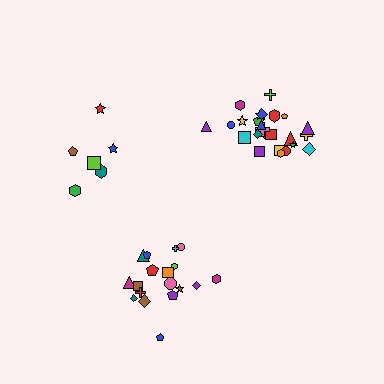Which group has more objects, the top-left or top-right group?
The top-right group.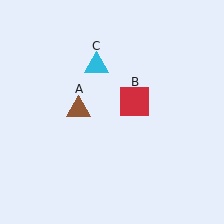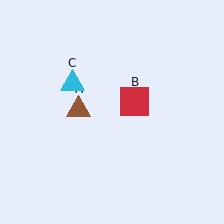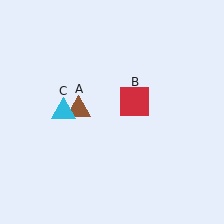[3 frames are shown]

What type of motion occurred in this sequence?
The cyan triangle (object C) rotated counterclockwise around the center of the scene.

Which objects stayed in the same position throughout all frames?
Brown triangle (object A) and red square (object B) remained stationary.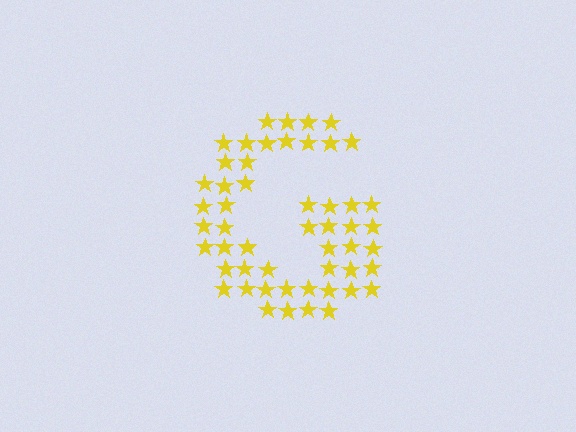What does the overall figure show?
The overall figure shows the letter G.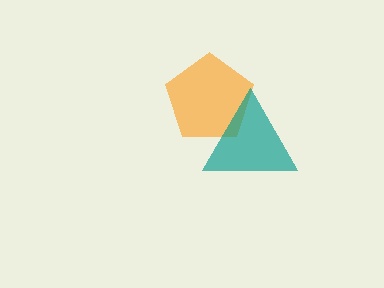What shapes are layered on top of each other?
The layered shapes are: an orange pentagon, a teal triangle.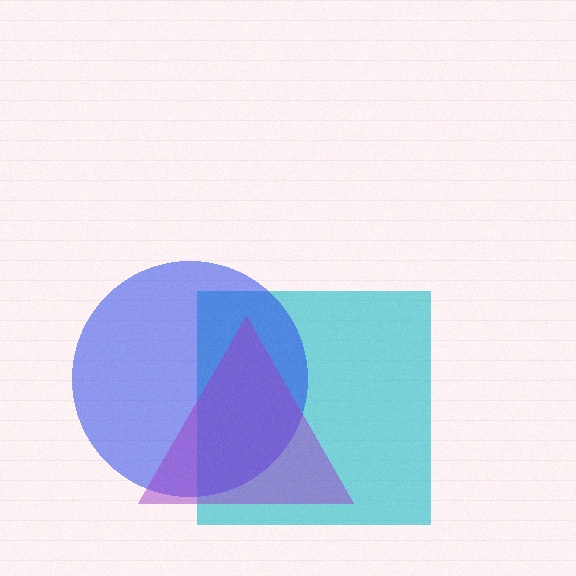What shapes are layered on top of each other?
The layered shapes are: a cyan square, a blue circle, a purple triangle.